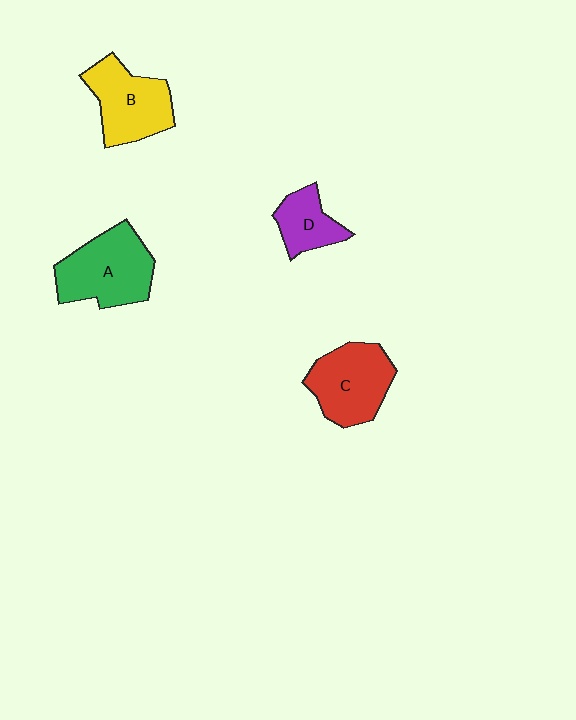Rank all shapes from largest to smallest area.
From largest to smallest: A (green), C (red), B (yellow), D (purple).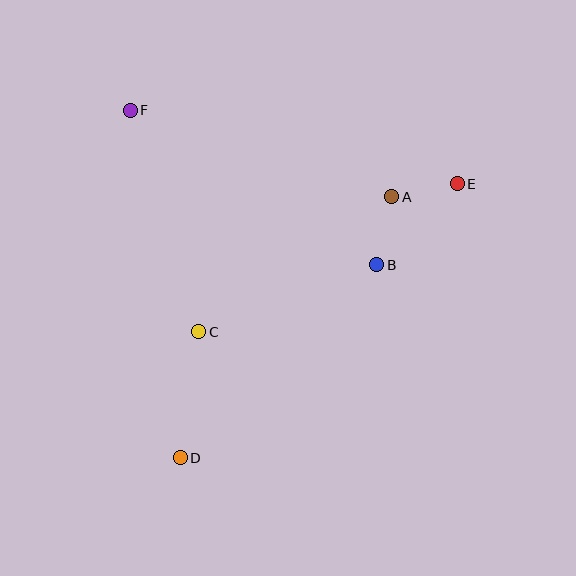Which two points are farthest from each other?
Points D and E are farthest from each other.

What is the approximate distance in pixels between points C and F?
The distance between C and F is approximately 232 pixels.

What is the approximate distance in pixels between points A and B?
The distance between A and B is approximately 69 pixels.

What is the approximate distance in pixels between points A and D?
The distance between A and D is approximately 336 pixels.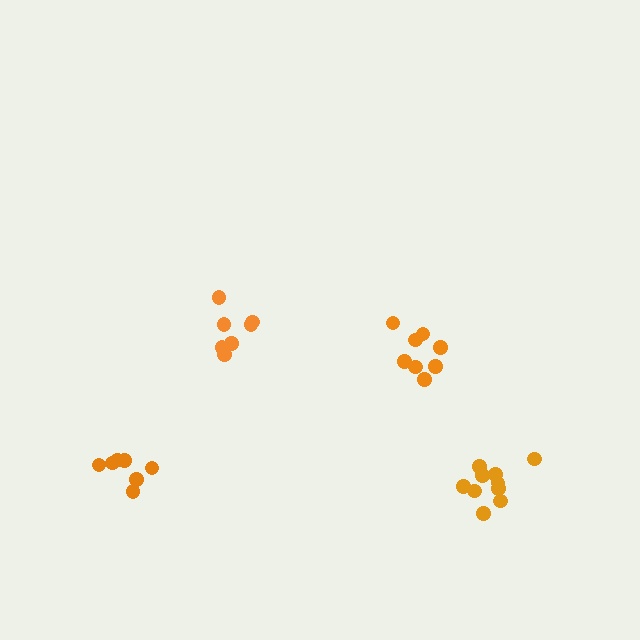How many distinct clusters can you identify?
There are 4 distinct clusters.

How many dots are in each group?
Group 1: 8 dots, Group 2: 8 dots, Group 3: 7 dots, Group 4: 10 dots (33 total).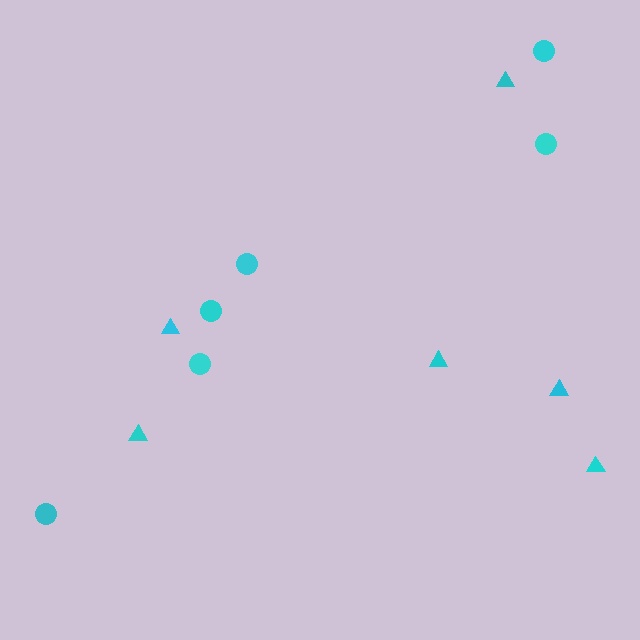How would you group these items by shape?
There are 2 groups: one group of triangles (6) and one group of circles (6).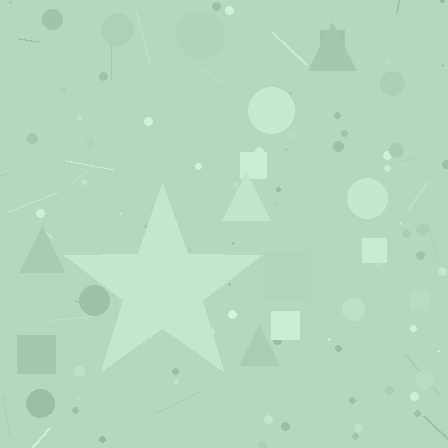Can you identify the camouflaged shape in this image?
The camouflaged shape is a star.